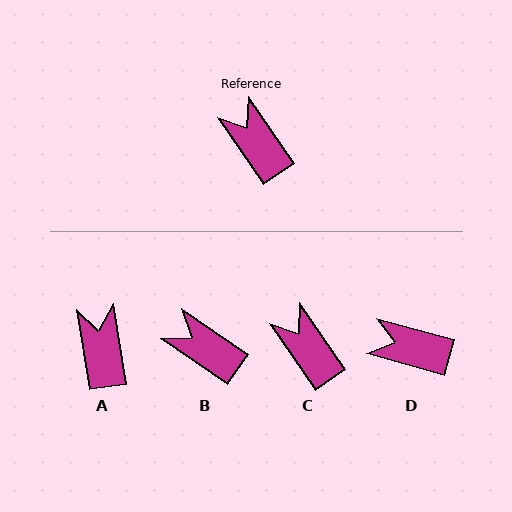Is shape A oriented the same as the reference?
No, it is off by about 25 degrees.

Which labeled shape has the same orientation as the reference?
C.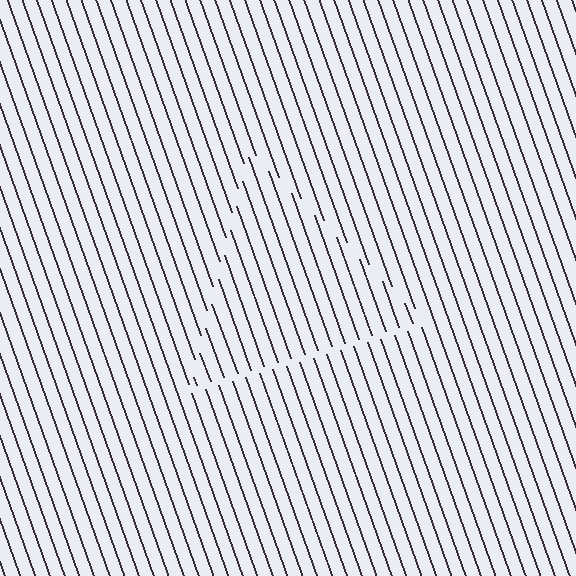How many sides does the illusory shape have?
3 sides — the line-ends trace a triangle.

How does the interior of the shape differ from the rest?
The interior of the shape contains the same grating, shifted by half a period — the contour is defined by the phase discontinuity where line-ends from the inner and outer gratings abut.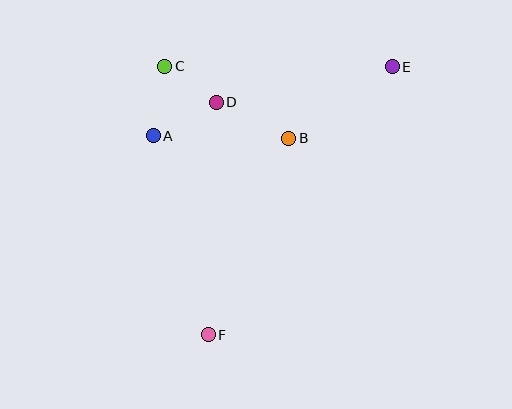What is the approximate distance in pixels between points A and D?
The distance between A and D is approximately 71 pixels.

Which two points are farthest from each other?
Points E and F are farthest from each other.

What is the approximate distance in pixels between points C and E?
The distance between C and E is approximately 228 pixels.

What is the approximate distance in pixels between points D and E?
The distance between D and E is approximately 179 pixels.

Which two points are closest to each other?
Points C and D are closest to each other.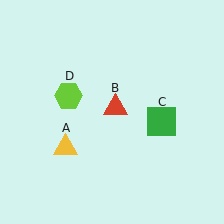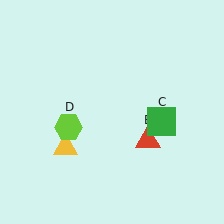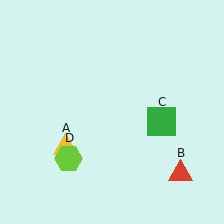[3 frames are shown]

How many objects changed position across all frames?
2 objects changed position: red triangle (object B), lime hexagon (object D).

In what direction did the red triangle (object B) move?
The red triangle (object B) moved down and to the right.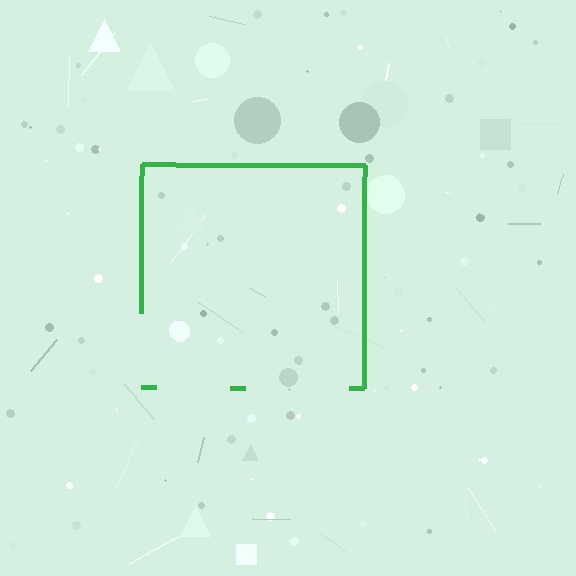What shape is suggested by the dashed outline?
The dashed outline suggests a square.